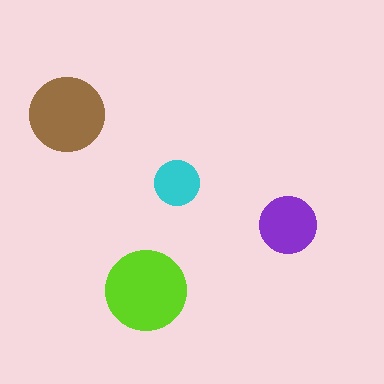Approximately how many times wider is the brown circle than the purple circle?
About 1.5 times wider.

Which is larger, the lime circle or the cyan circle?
The lime one.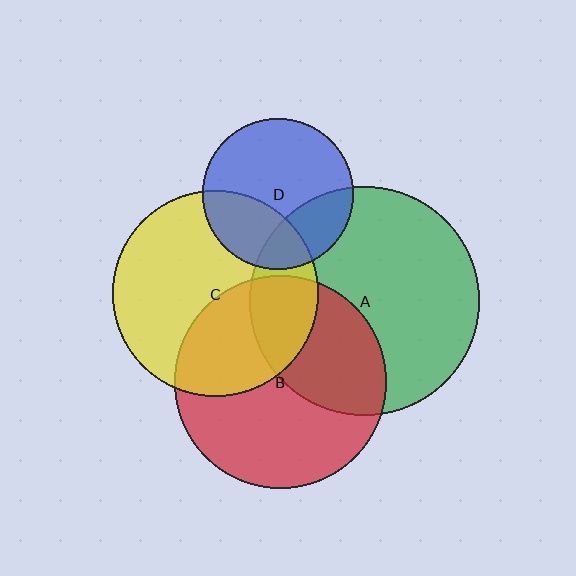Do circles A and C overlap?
Yes.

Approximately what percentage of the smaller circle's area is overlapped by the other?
Approximately 20%.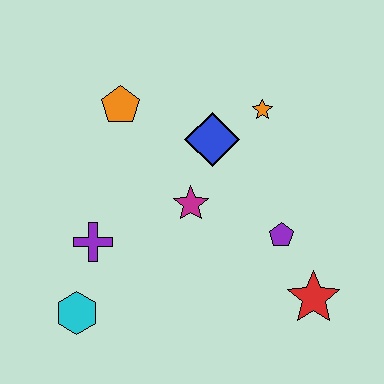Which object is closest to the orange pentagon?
The blue diamond is closest to the orange pentagon.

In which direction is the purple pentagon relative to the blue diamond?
The purple pentagon is below the blue diamond.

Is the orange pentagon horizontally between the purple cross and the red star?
Yes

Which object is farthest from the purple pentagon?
The cyan hexagon is farthest from the purple pentagon.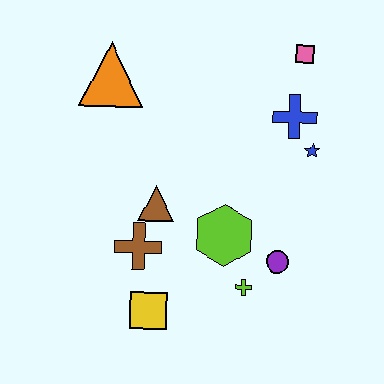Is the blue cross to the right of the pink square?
No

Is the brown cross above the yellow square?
Yes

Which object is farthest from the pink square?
The yellow square is farthest from the pink square.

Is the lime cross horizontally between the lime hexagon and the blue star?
Yes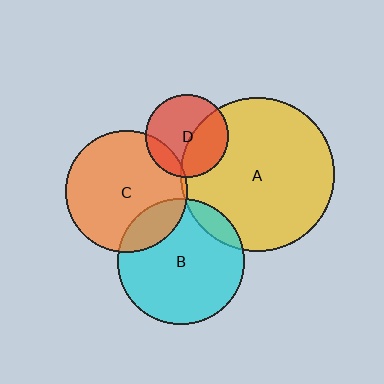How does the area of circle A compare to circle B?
Approximately 1.5 times.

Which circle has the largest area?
Circle A (yellow).